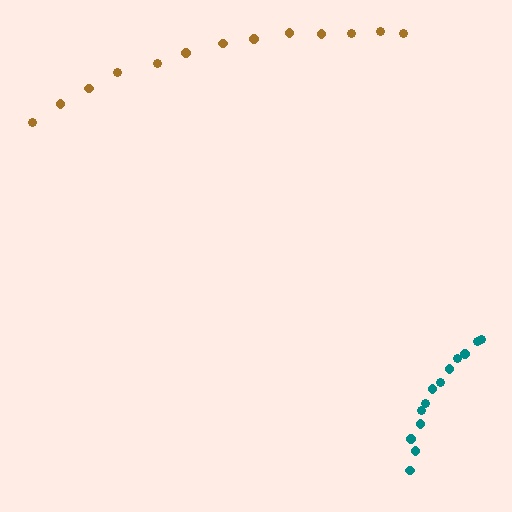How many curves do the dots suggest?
There are 2 distinct paths.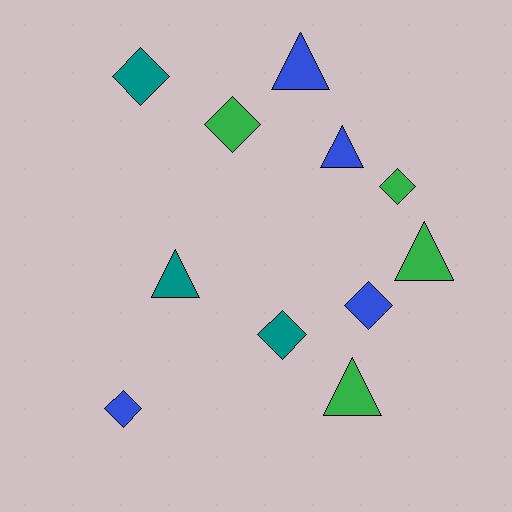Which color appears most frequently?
Green, with 4 objects.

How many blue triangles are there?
There are 2 blue triangles.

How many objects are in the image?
There are 11 objects.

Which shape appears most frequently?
Diamond, with 6 objects.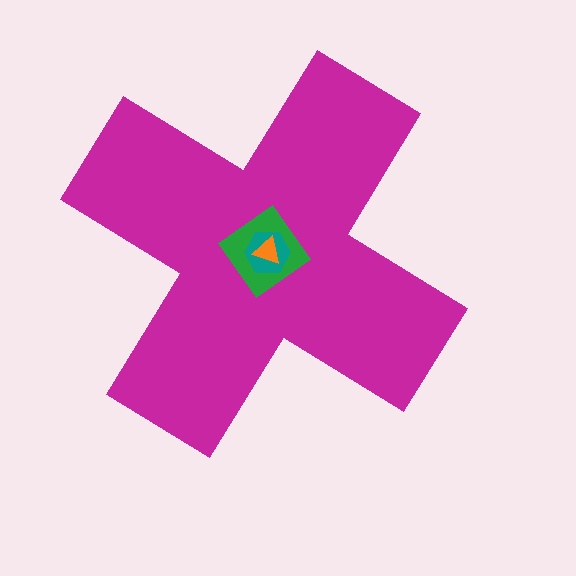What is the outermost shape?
The magenta cross.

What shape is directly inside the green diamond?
The teal hexagon.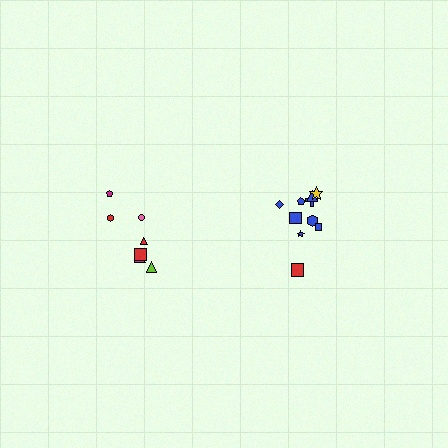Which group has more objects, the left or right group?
The right group.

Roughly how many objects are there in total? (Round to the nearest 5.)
Roughly 15 objects in total.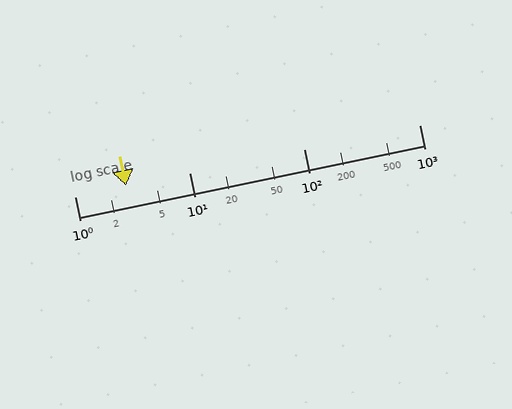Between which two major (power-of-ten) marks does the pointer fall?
The pointer is between 1 and 10.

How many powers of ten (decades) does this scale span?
The scale spans 3 decades, from 1 to 1000.